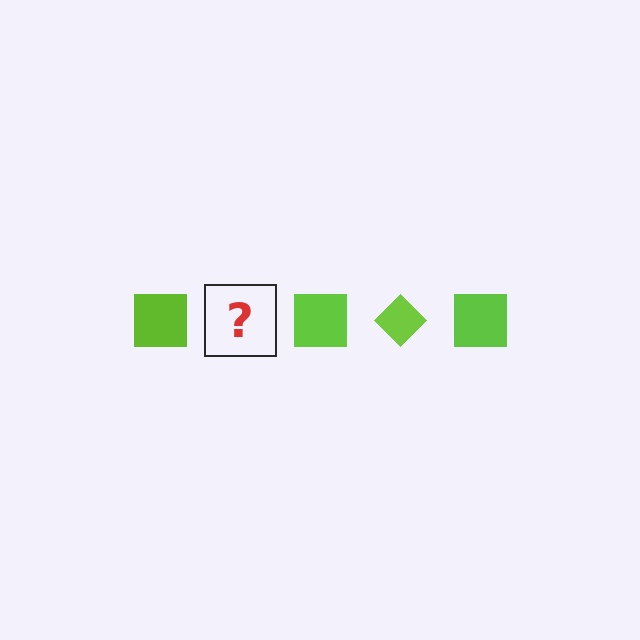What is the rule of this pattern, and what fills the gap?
The rule is that the pattern cycles through square, diamond shapes in lime. The gap should be filled with a lime diamond.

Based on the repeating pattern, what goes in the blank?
The blank should be a lime diamond.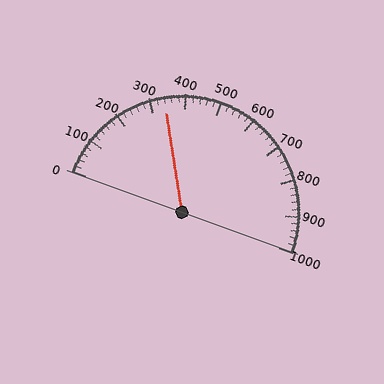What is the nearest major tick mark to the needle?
The nearest major tick mark is 300.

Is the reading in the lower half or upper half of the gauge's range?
The reading is in the lower half of the range (0 to 1000).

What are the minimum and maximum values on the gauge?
The gauge ranges from 0 to 1000.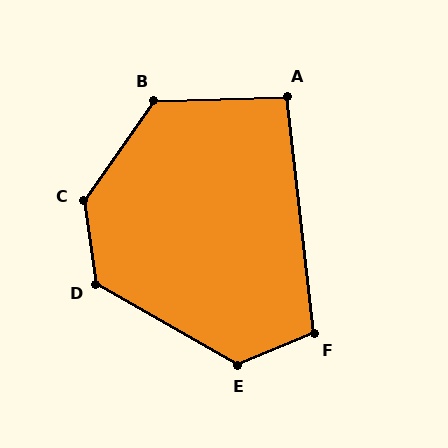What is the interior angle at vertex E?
Approximately 128 degrees (obtuse).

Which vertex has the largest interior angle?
C, at approximately 137 degrees.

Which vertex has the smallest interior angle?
A, at approximately 95 degrees.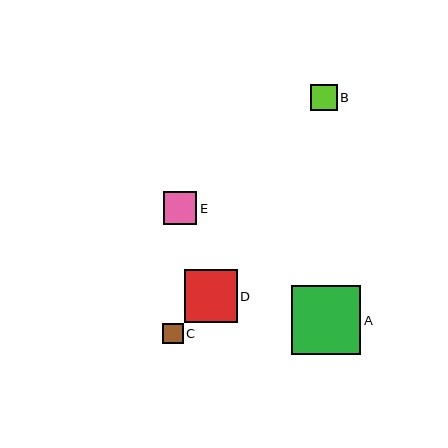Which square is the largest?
Square A is the largest with a size of approximately 69 pixels.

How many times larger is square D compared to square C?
Square D is approximately 2.6 times the size of square C.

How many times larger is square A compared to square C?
Square A is approximately 3.4 times the size of square C.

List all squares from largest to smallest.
From largest to smallest: A, D, E, B, C.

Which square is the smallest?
Square C is the smallest with a size of approximately 20 pixels.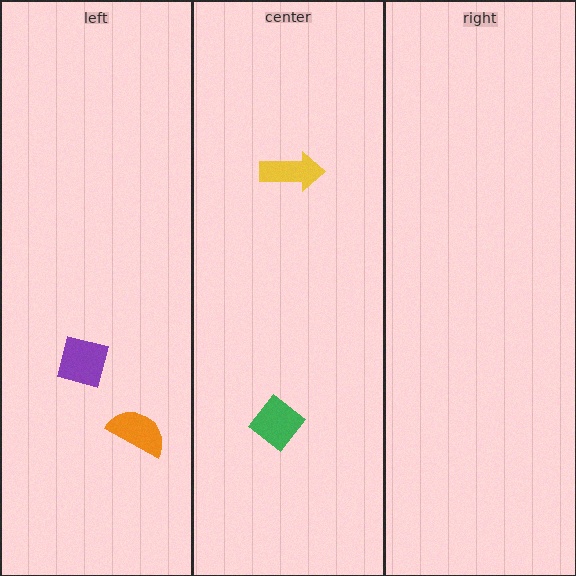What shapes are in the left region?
The purple square, the orange semicircle.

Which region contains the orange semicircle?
The left region.